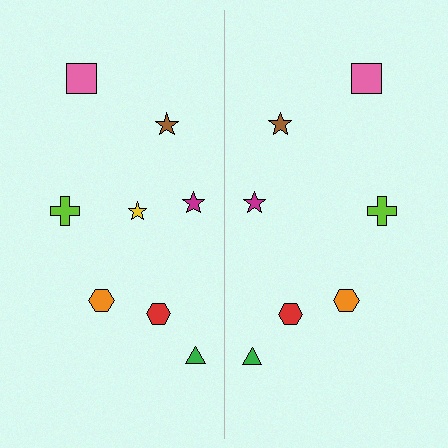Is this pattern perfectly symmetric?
No, the pattern is not perfectly symmetric. A yellow star is missing from the right side.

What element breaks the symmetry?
A yellow star is missing from the right side.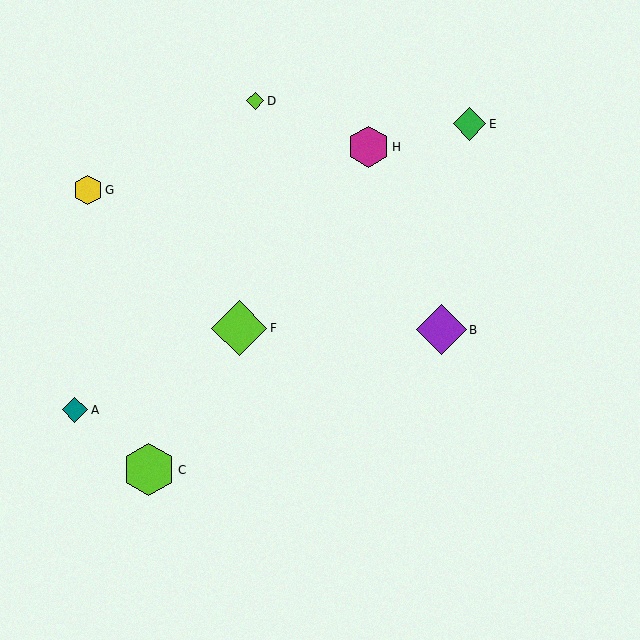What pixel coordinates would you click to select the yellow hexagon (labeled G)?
Click at (88, 190) to select the yellow hexagon G.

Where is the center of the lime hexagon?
The center of the lime hexagon is at (149, 470).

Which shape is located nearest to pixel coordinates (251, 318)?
The lime diamond (labeled F) at (239, 328) is nearest to that location.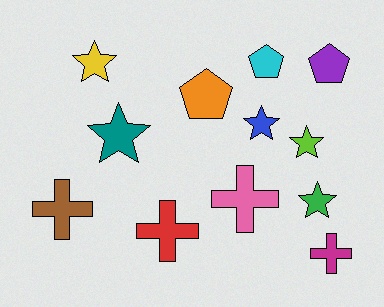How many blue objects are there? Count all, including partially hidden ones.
There is 1 blue object.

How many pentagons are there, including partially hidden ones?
There are 3 pentagons.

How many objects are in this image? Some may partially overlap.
There are 12 objects.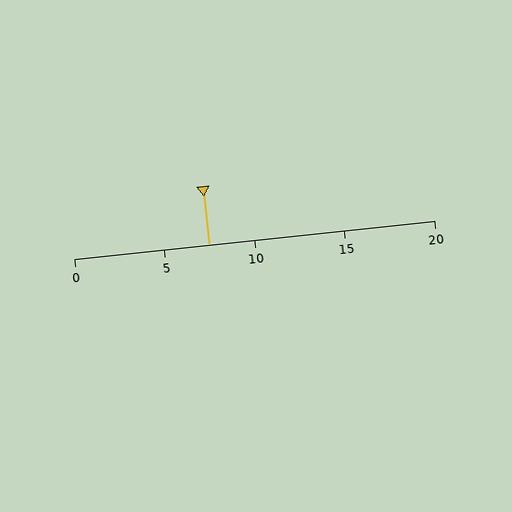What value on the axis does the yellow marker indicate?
The marker indicates approximately 7.5.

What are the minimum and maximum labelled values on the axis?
The axis runs from 0 to 20.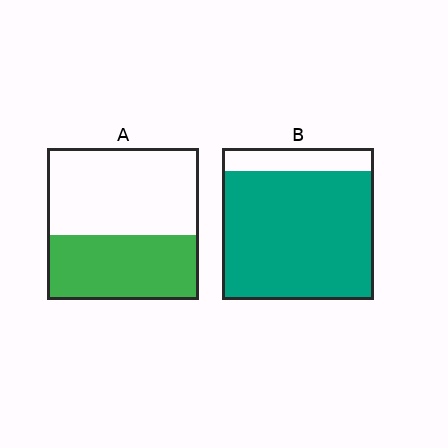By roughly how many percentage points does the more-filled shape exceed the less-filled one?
By roughly 40 percentage points (B over A).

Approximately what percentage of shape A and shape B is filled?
A is approximately 45% and B is approximately 85%.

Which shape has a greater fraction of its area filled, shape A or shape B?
Shape B.